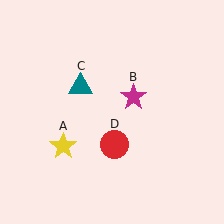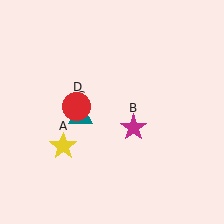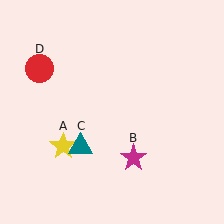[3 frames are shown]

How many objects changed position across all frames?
3 objects changed position: magenta star (object B), teal triangle (object C), red circle (object D).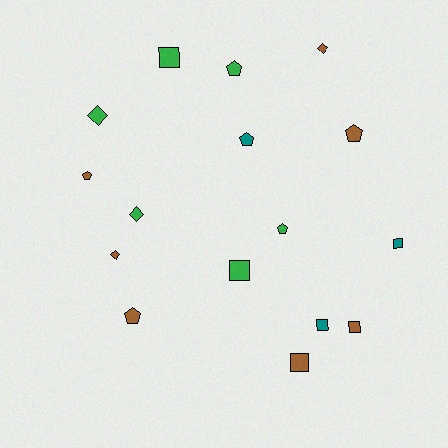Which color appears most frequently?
Brown, with 7 objects.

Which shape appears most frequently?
Square, with 6 objects.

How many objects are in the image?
There are 16 objects.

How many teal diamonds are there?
There are no teal diamonds.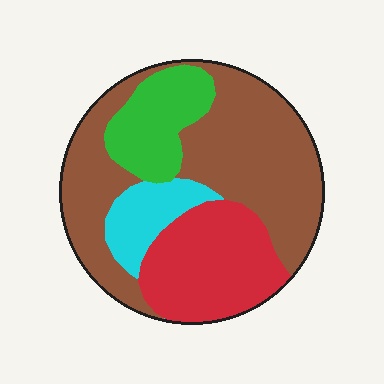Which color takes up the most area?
Brown, at roughly 50%.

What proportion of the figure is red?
Red covers about 25% of the figure.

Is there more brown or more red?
Brown.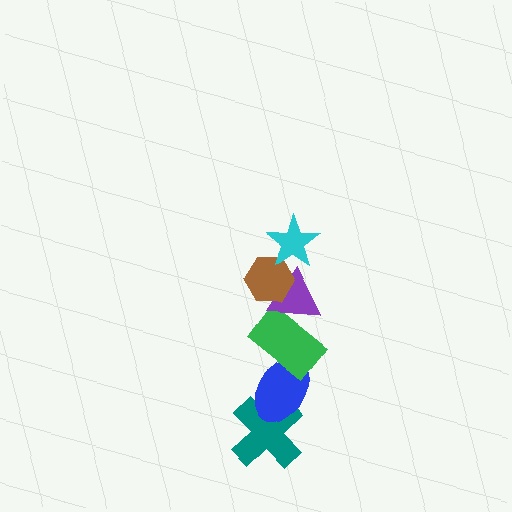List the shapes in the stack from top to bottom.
From top to bottom: the cyan star, the brown hexagon, the purple triangle, the green rectangle, the blue ellipse, the teal cross.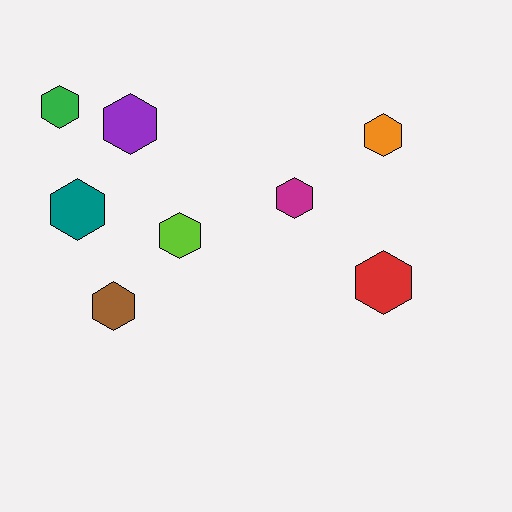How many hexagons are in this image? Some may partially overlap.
There are 8 hexagons.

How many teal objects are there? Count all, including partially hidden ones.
There is 1 teal object.